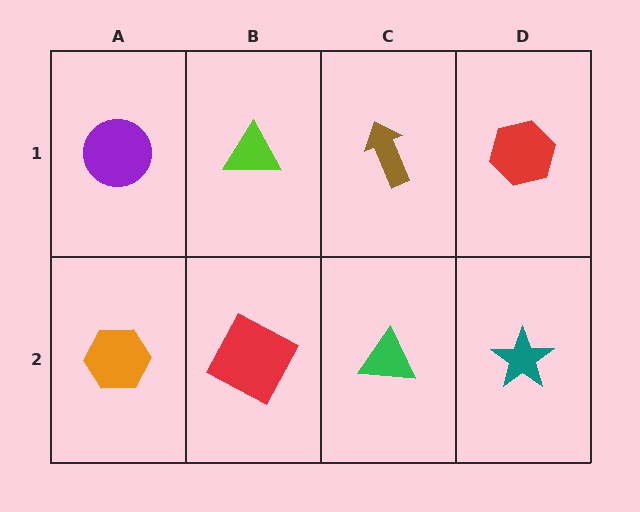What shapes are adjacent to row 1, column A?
An orange hexagon (row 2, column A), a lime triangle (row 1, column B).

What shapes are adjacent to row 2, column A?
A purple circle (row 1, column A), a red square (row 2, column B).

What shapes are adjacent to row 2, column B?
A lime triangle (row 1, column B), an orange hexagon (row 2, column A), a green triangle (row 2, column C).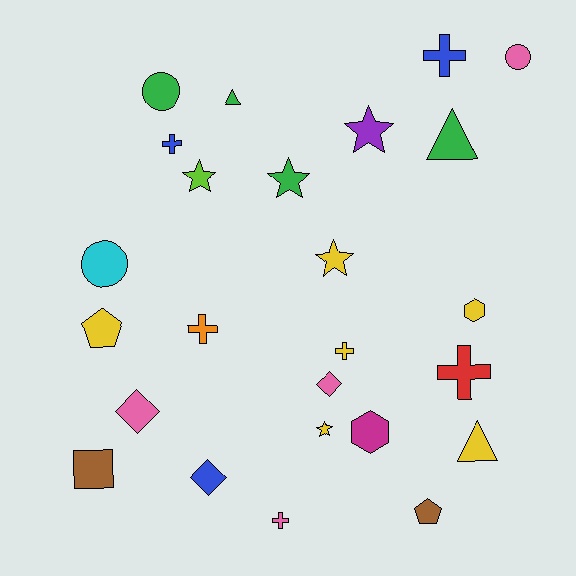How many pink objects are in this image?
There are 4 pink objects.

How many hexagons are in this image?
There are 2 hexagons.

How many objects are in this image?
There are 25 objects.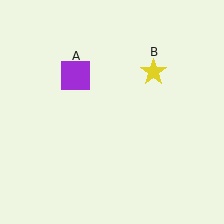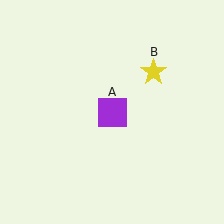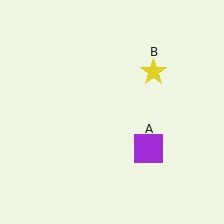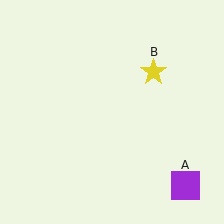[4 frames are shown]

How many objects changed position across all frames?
1 object changed position: purple square (object A).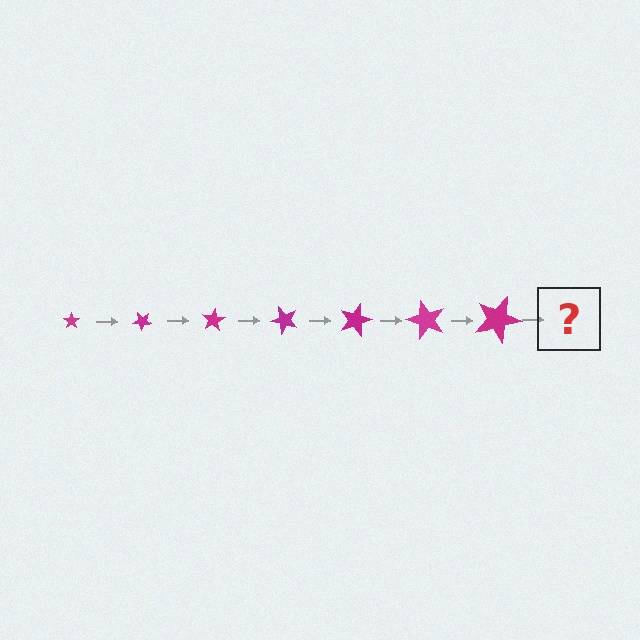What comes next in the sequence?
The next element should be a star, larger than the previous one and rotated 280 degrees from the start.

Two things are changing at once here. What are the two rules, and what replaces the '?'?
The two rules are that the star grows larger each step and it rotates 40 degrees each step. The '?' should be a star, larger than the previous one and rotated 280 degrees from the start.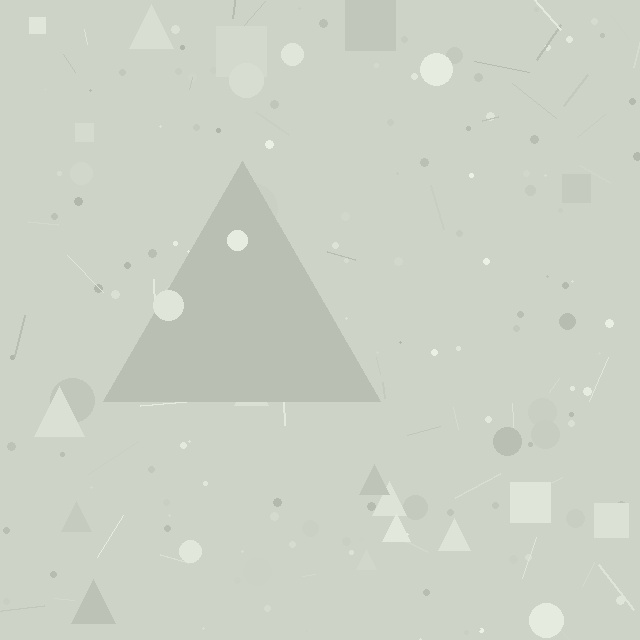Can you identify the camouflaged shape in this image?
The camouflaged shape is a triangle.